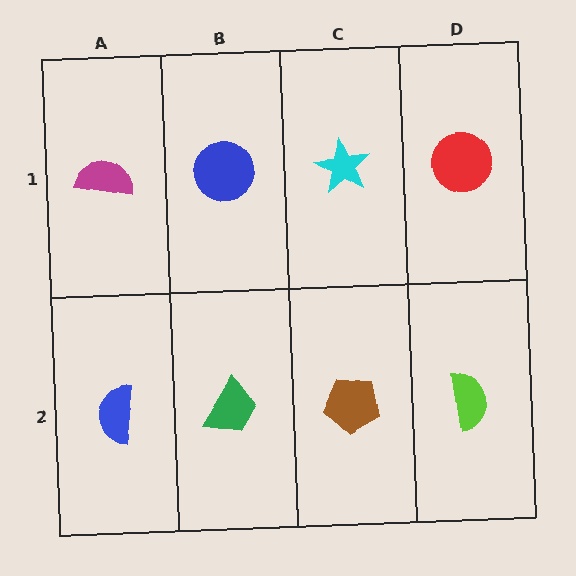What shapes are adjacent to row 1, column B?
A green trapezoid (row 2, column B), a magenta semicircle (row 1, column A), a cyan star (row 1, column C).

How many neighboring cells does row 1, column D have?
2.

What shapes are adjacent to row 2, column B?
A blue circle (row 1, column B), a blue semicircle (row 2, column A), a brown pentagon (row 2, column C).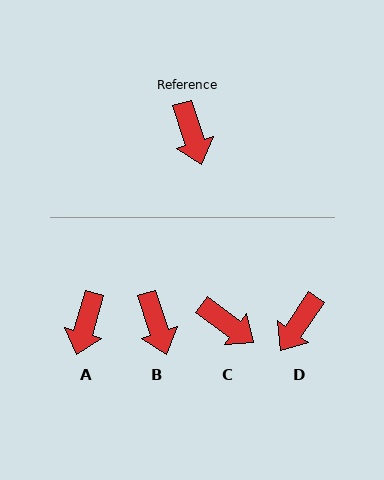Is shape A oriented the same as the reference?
No, it is off by about 34 degrees.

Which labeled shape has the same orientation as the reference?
B.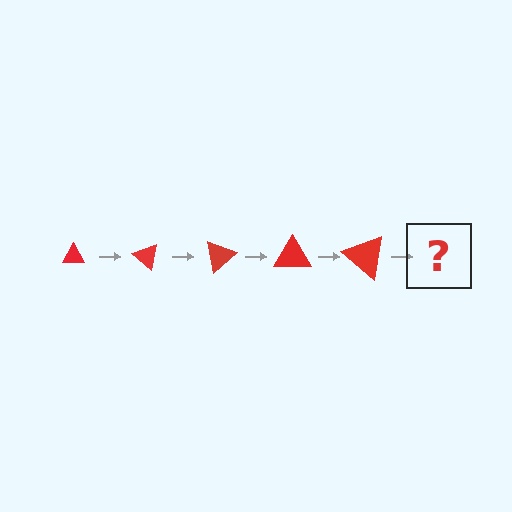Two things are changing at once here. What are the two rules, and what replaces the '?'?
The two rules are that the triangle grows larger each step and it rotates 40 degrees each step. The '?' should be a triangle, larger than the previous one and rotated 200 degrees from the start.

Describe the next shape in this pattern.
It should be a triangle, larger than the previous one and rotated 200 degrees from the start.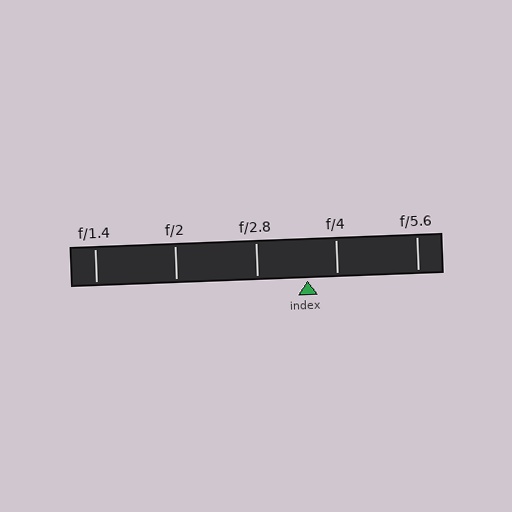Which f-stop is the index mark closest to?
The index mark is closest to f/4.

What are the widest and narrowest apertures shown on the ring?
The widest aperture shown is f/1.4 and the narrowest is f/5.6.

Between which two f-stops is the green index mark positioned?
The index mark is between f/2.8 and f/4.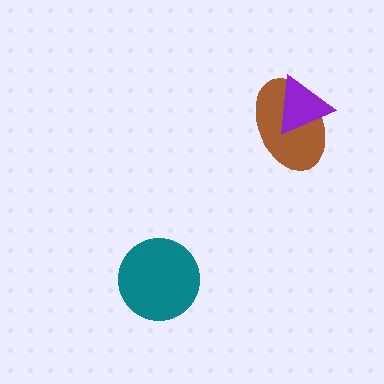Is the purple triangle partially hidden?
No, no other shape covers it.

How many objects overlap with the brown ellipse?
1 object overlaps with the brown ellipse.